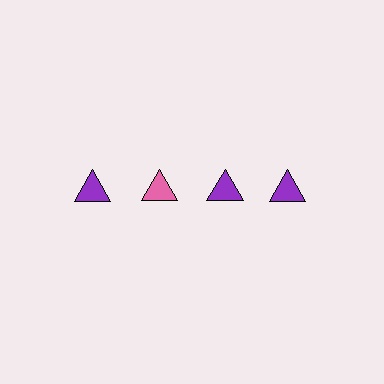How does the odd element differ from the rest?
It has a different color: pink instead of purple.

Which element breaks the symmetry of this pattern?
The pink triangle in the top row, second from left column breaks the symmetry. All other shapes are purple triangles.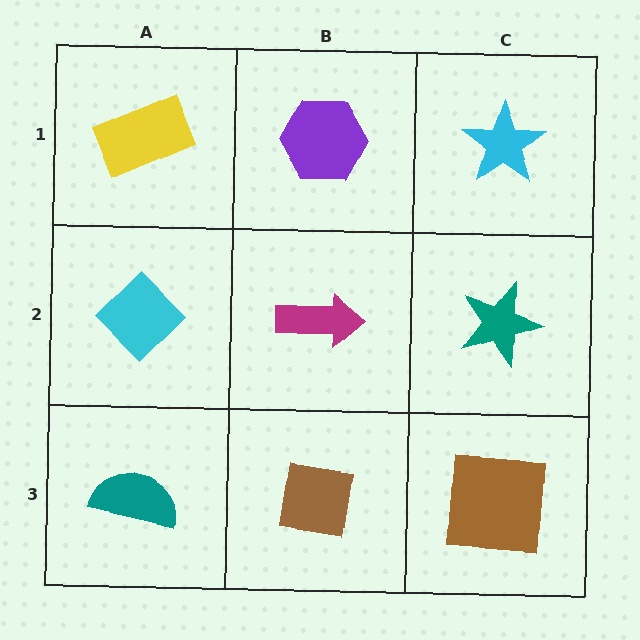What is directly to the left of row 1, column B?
A yellow rectangle.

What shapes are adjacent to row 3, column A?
A cyan diamond (row 2, column A), a brown square (row 3, column B).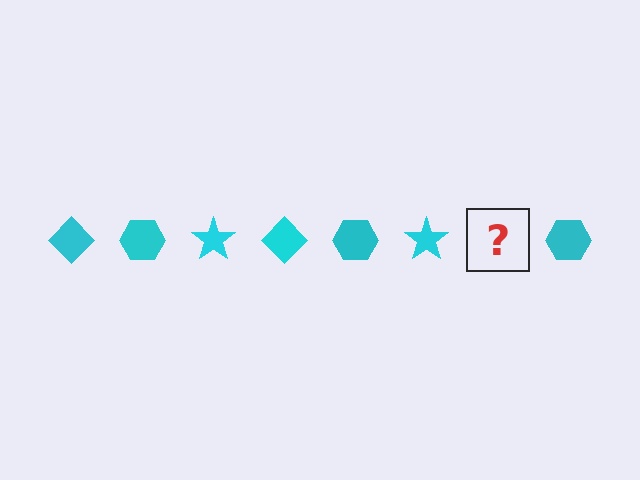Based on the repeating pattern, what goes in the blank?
The blank should be a cyan diamond.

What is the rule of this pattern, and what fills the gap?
The rule is that the pattern cycles through diamond, hexagon, star shapes in cyan. The gap should be filled with a cyan diamond.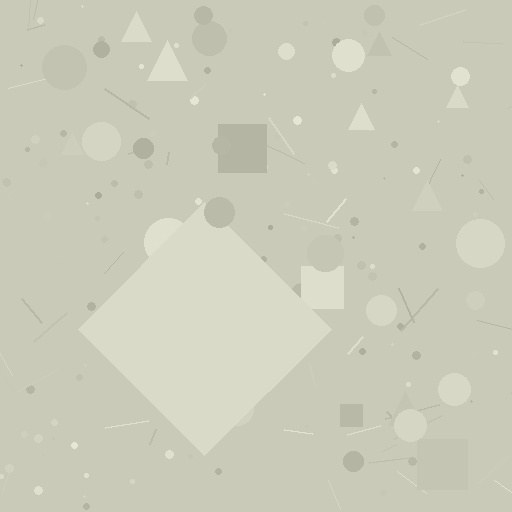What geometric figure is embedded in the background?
A diamond is embedded in the background.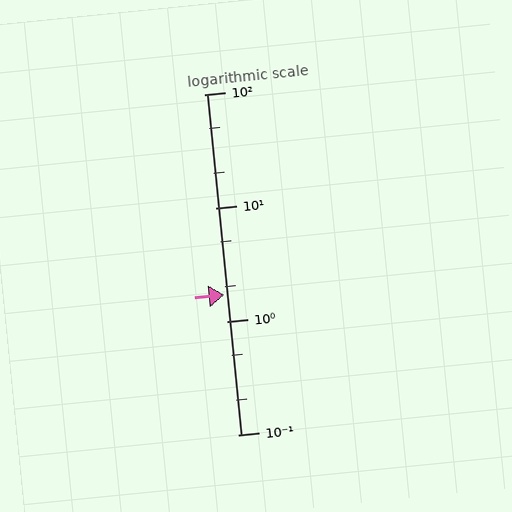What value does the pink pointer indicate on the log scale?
The pointer indicates approximately 1.7.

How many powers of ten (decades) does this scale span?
The scale spans 3 decades, from 0.1 to 100.